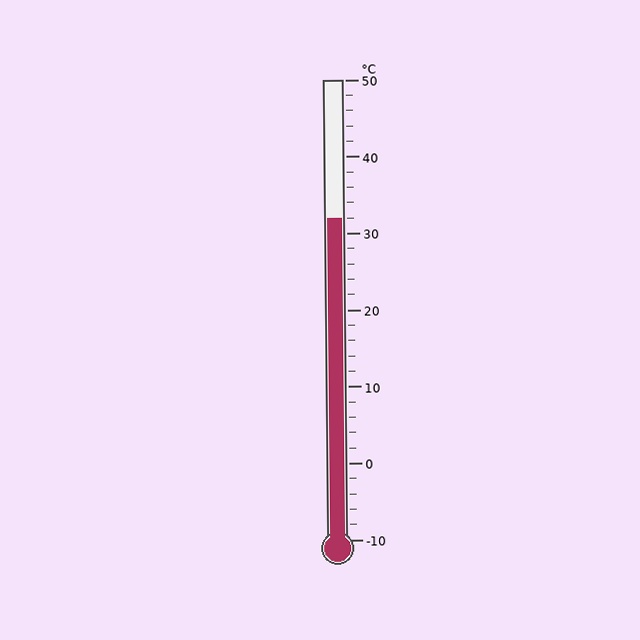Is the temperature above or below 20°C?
The temperature is above 20°C.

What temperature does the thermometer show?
The thermometer shows approximately 32°C.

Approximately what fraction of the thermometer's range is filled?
The thermometer is filled to approximately 70% of its range.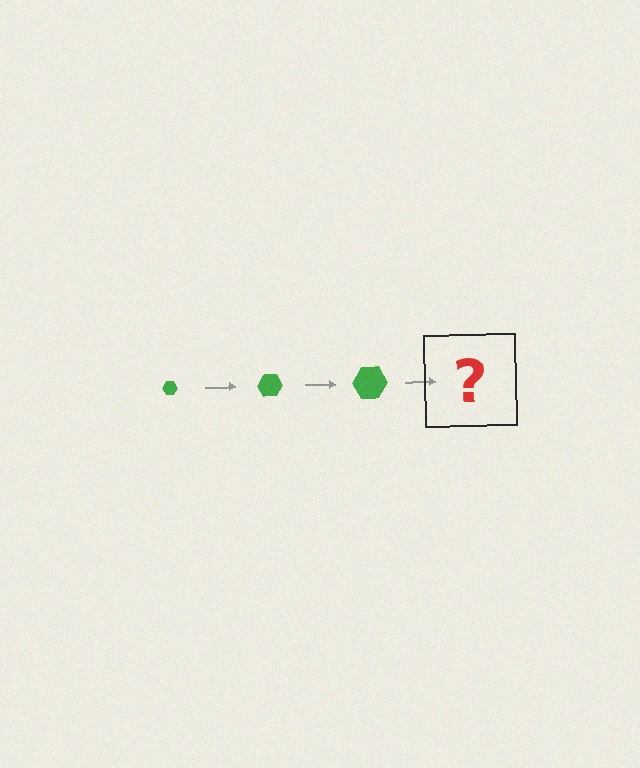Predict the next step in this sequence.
The next step is a green hexagon, larger than the previous one.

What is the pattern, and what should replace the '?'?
The pattern is that the hexagon gets progressively larger each step. The '?' should be a green hexagon, larger than the previous one.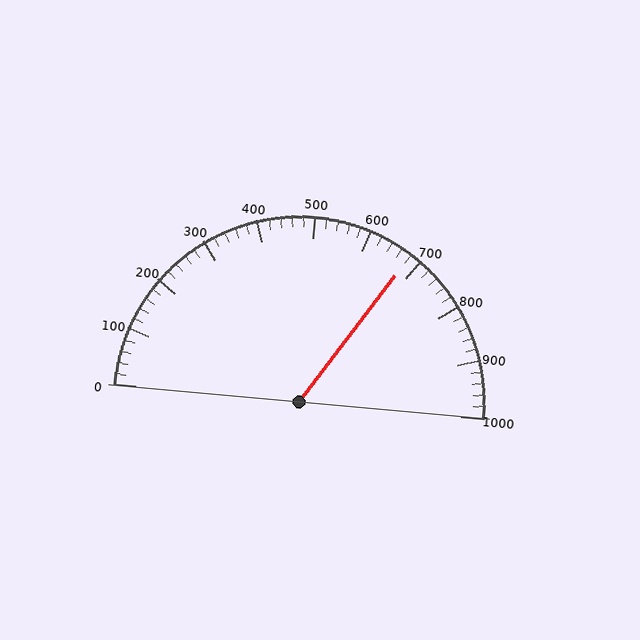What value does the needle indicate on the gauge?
The needle indicates approximately 680.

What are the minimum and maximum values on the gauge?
The gauge ranges from 0 to 1000.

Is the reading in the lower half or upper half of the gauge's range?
The reading is in the upper half of the range (0 to 1000).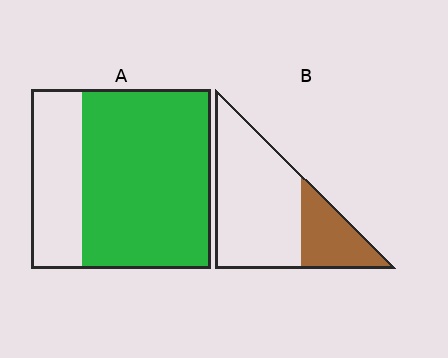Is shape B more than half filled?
No.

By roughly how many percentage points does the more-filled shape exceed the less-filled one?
By roughly 45 percentage points (A over B).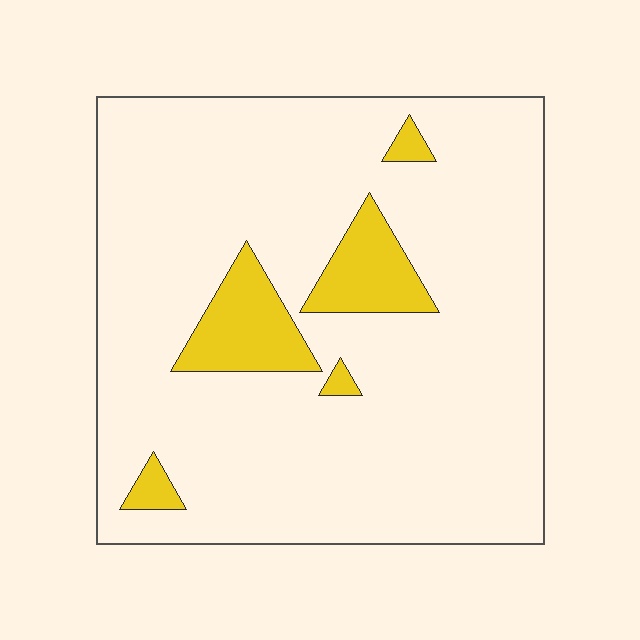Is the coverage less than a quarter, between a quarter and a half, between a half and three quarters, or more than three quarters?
Less than a quarter.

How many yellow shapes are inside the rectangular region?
5.